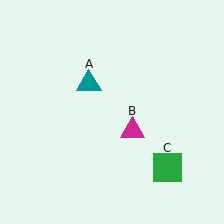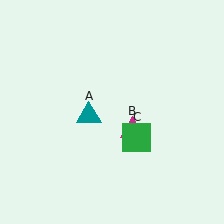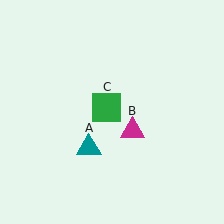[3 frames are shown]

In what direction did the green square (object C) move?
The green square (object C) moved up and to the left.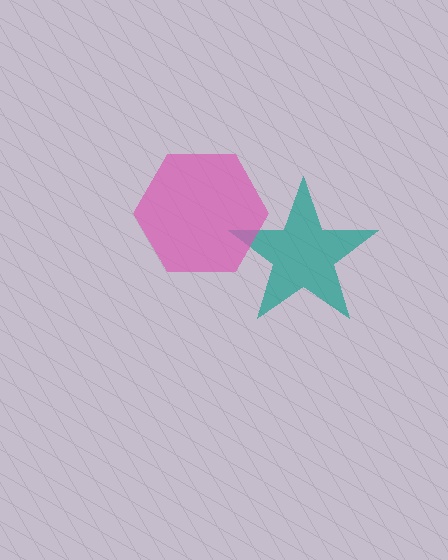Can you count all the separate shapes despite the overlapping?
Yes, there are 2 separate shapes.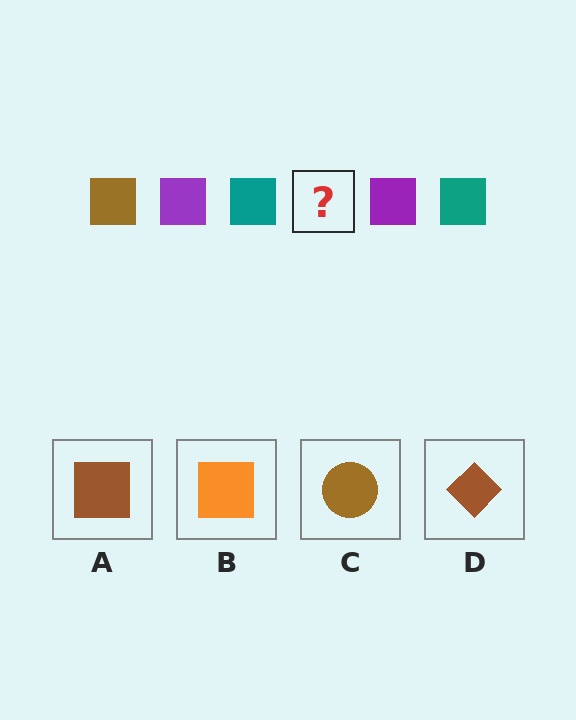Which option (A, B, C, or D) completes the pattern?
A.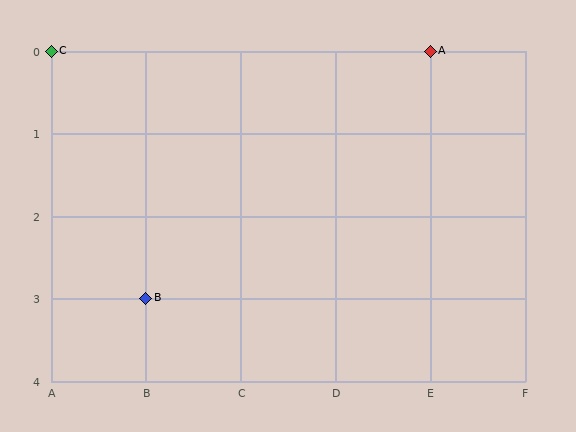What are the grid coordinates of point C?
Point C is at grid coordinates (A, 0).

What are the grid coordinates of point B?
Point B is at grid coordinates (B, 3).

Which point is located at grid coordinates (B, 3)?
Point B is at (B, 3).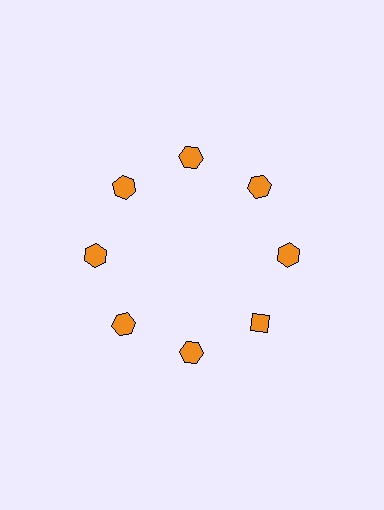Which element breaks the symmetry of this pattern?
The orange diamond at roughly the 4 o'clock position breaks the symmetry. All other shapes are orange hexagons.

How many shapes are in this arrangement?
There are 8 shapes arranged in a ring pattern.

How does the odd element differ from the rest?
It has a different shape: diamond instead of hexagon.